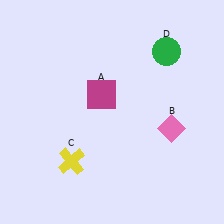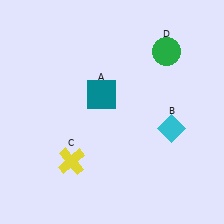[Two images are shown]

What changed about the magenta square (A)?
In Image 1, A is magenta. In Image 2, it changed to teal.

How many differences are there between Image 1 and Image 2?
There are 2 differences between the two images.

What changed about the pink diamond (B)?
In Image 1, B is pink. In Image 2, it changed to cyan.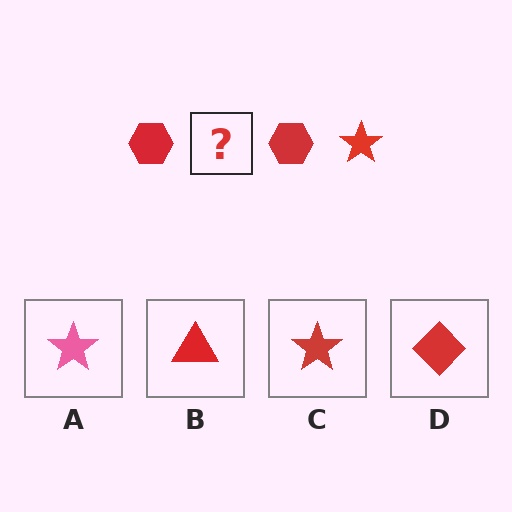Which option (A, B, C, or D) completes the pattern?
C.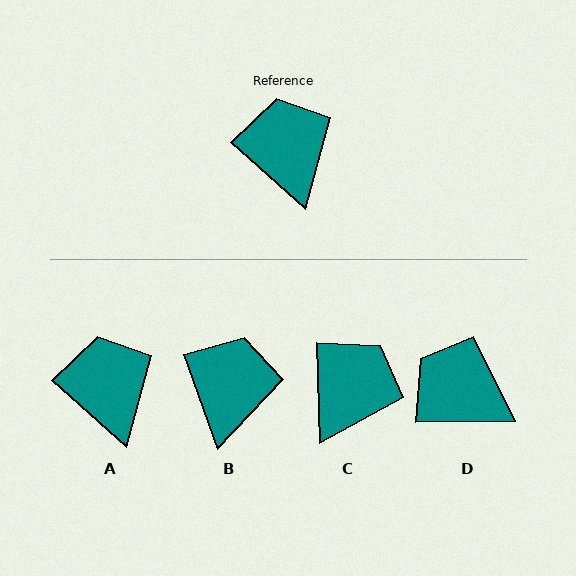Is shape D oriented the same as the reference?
No, it is off by about 42 degrees.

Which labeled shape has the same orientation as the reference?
A.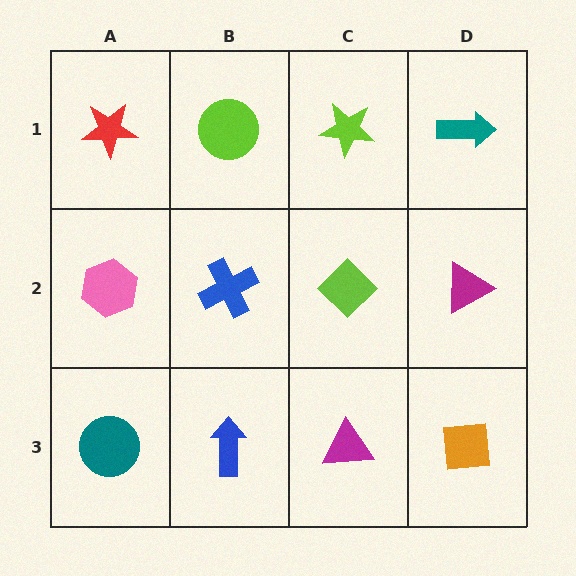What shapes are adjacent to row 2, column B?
A lime circle (row 1, column B), a blue arrow (row 3, column B), a pink hexagon (row 2, column A), a lime diamond (row 2, column C).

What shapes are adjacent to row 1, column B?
A blue cross (row 2, column B), a red star (row 1, column A), a lime star (row 1, column C).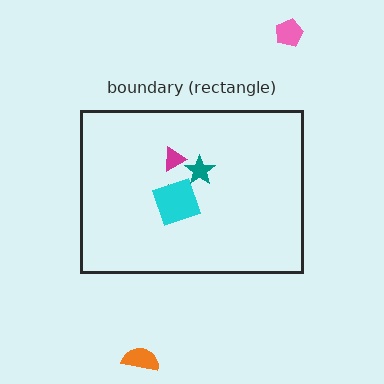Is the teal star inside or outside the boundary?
Inside.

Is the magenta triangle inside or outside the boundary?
Inside.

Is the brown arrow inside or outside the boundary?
Inside.